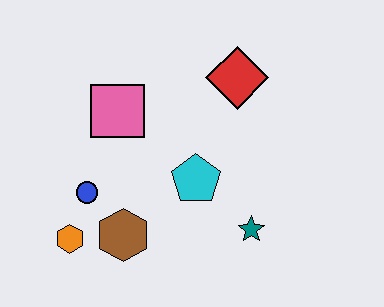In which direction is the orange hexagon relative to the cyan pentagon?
The orange hexagon is to the left of the cyan pentagon.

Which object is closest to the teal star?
The cyan pentagon is closest to the teal star.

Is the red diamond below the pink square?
No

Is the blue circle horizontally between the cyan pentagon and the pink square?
No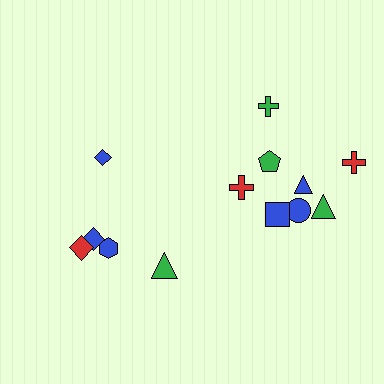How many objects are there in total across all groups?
There are 13 objects.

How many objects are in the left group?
There are 5 objects.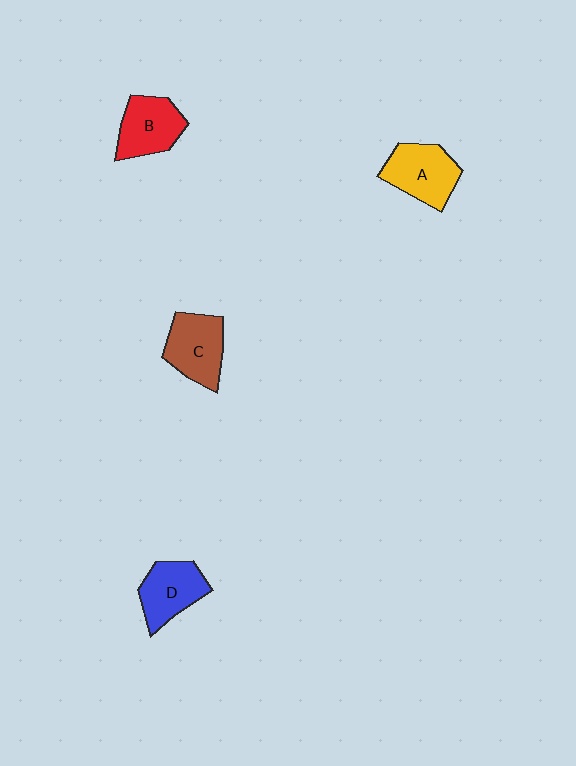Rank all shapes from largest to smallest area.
From largest to smallest: A (yellow), C (brown), B (red), D (blue).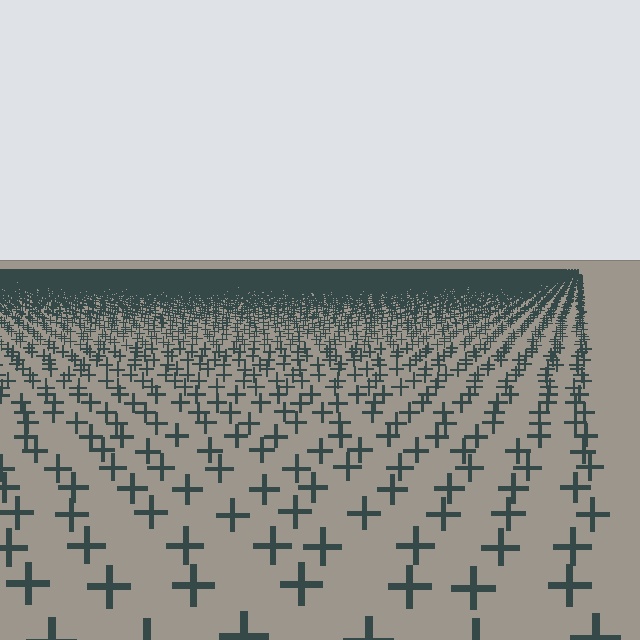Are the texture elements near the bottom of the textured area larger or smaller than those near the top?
Larger. Near the bottom, elements are closer to the viewer and appear at a bigger on-screen size.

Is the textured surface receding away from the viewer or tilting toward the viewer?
The surface is receding away from the viewer. Texture elements get smaller and denser toward the top.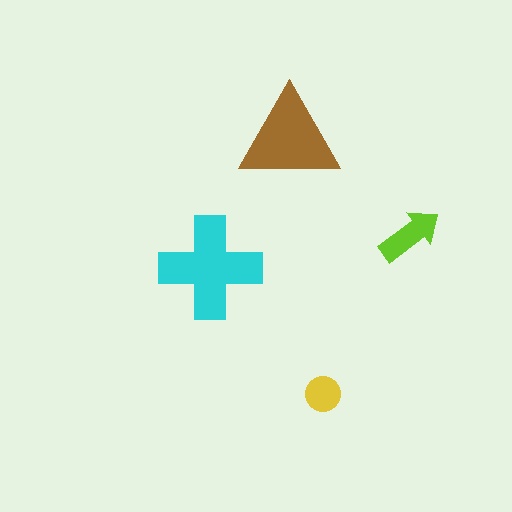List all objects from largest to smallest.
The cyan cross, the brown triangle, the lime arrow, the yellow circle.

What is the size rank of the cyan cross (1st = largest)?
1st.